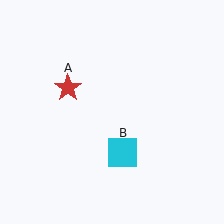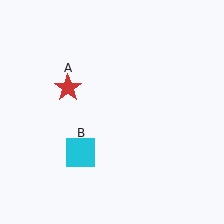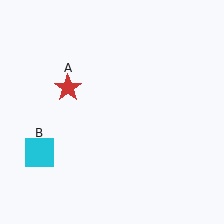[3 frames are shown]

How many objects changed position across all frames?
1 object changed position: cyan square (object B).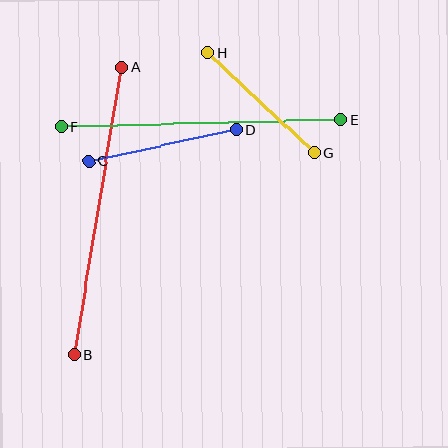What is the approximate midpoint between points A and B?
The midpoint is at approximately (98, 211) pixels.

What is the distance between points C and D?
The distance is approximately 151 pixels.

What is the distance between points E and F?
The distance is approximately 279 pixels.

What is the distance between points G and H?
The distance is approximately 147 pixels.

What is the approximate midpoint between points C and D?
The midpoint is at approximately (163, 145) pixels.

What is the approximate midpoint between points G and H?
The midpoint is at approximately (261, 103) pixels.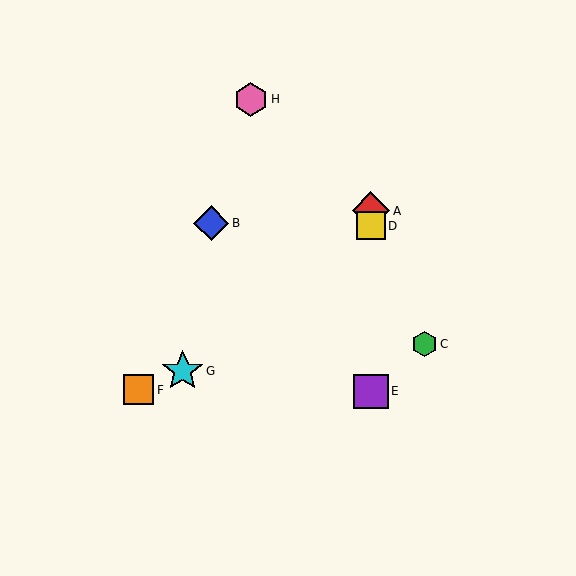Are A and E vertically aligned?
Yes, both are at x≈371.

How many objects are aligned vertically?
3 objects (A, D, E) are aligned vertically.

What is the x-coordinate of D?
Object D is at x≈371.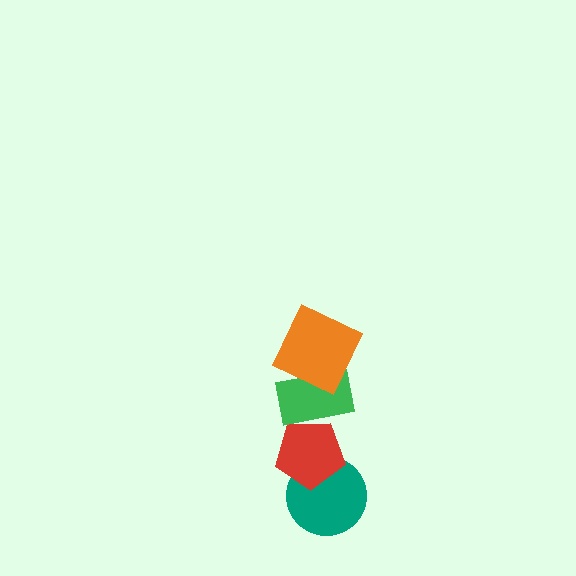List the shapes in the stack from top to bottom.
From top to bottom: the orange square, the green rectangle, the red pentagon, the teal circle.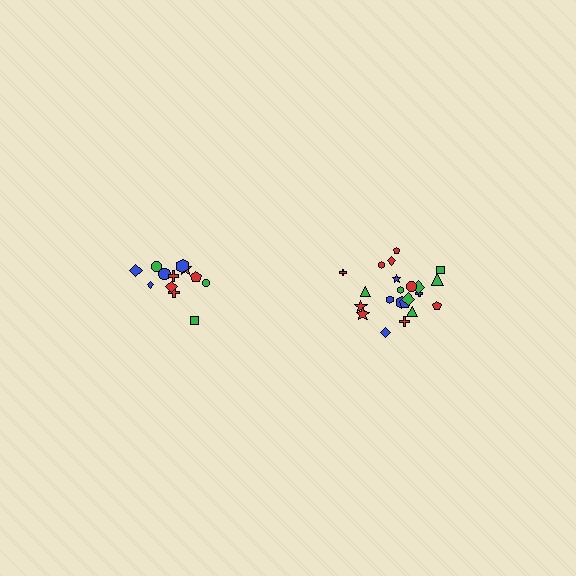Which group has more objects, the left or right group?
The right group.